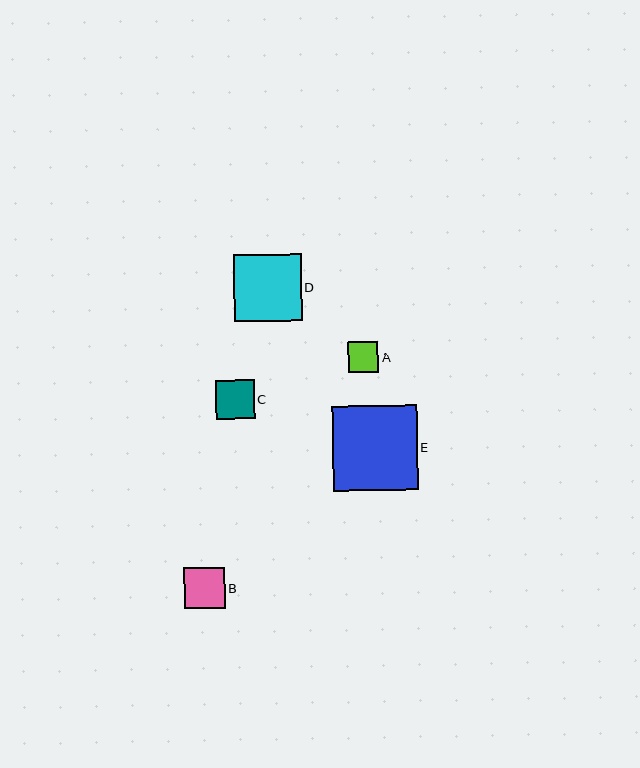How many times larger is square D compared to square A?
Square D is approximately 2.2 times the size of square A.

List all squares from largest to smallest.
From largest to smallest: E, D, B, C, A.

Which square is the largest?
Square E is the largest with a size of approximately 85 pixels.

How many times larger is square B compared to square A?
Square B is approximately 1.3 times the size of square A.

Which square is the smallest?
Square A is the smallest with a size of approximately 30 pixels.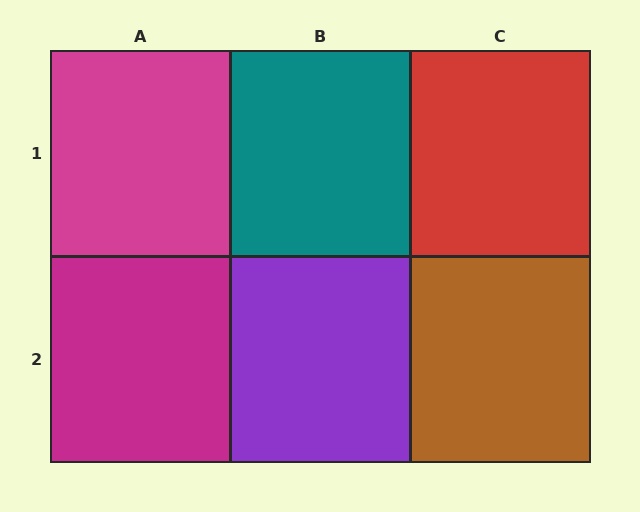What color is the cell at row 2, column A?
Magenta.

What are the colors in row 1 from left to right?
Magenta, teal, red.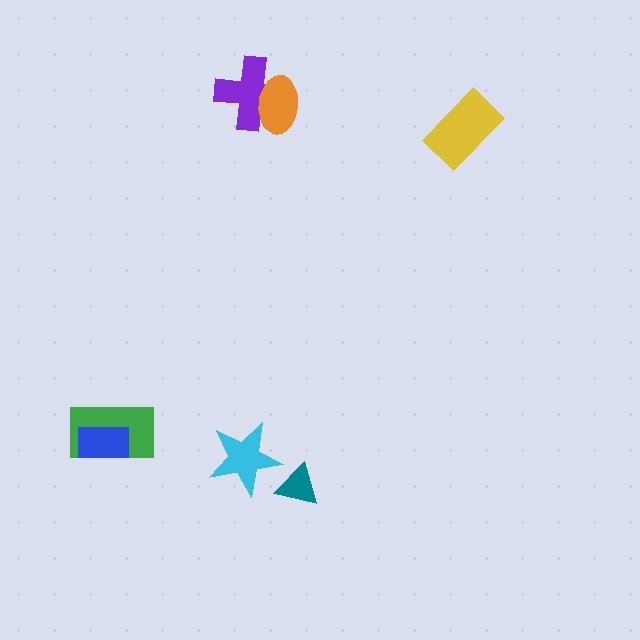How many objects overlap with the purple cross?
1 object overlaps with the purple cross.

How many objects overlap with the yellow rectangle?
0 objects overlap with the yellow rectangle.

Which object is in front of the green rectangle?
The blue rectangle is in front of the green rectangle.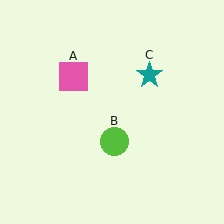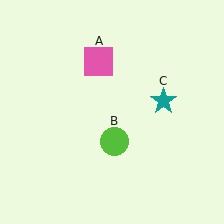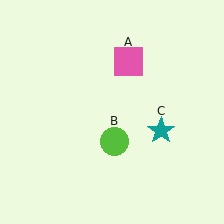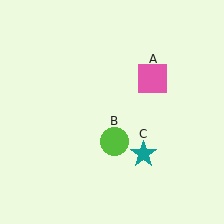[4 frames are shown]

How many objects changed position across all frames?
2 objects changed position: pink square (object A), teal star (object C).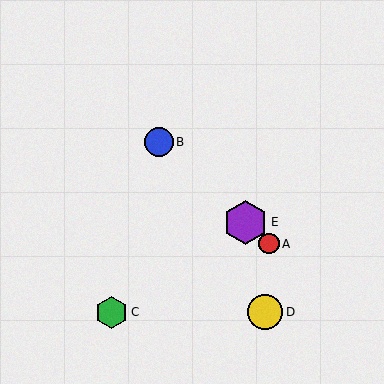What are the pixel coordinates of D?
Object D is at (265, 312).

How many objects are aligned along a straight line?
3 objects (A, B, E) are aligned along a straight line.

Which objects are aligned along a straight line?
Objects A, B, E are aligned along a straight line.